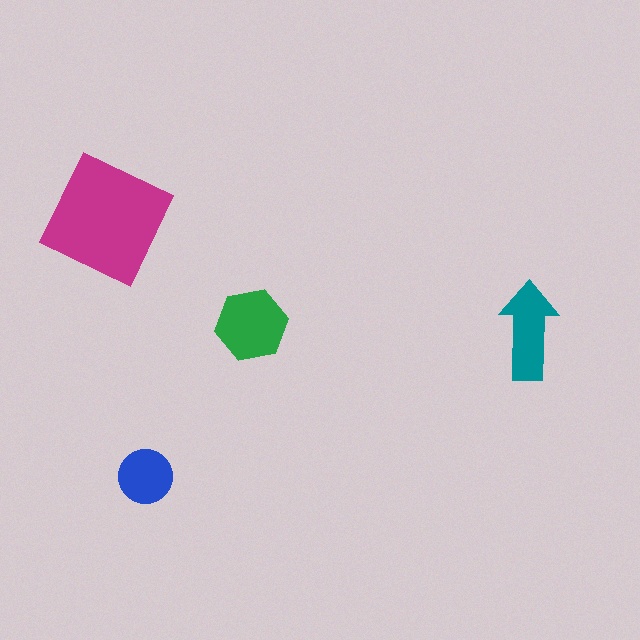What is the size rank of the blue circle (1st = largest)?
4th.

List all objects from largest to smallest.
The magenta square, the green hexagon, the teal arrow, the blue circle.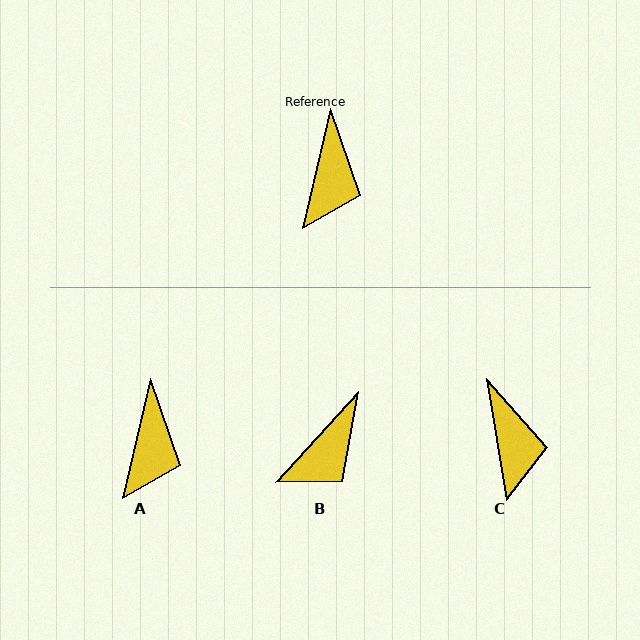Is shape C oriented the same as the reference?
No, it is off by about 23 degrees.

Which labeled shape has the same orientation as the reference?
A.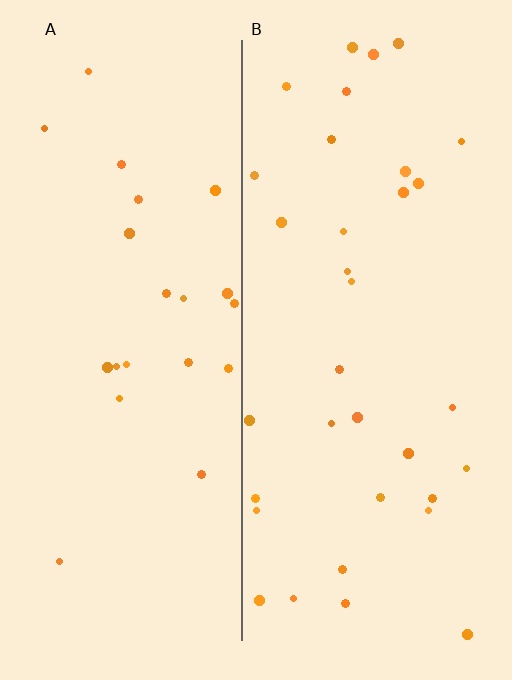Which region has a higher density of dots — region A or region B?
B (the right).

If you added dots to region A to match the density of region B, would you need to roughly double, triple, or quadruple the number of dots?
Approximately double.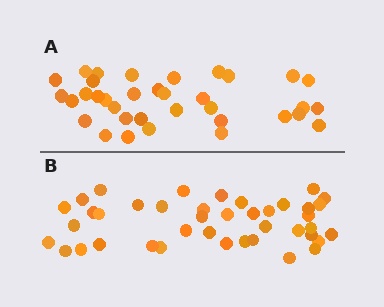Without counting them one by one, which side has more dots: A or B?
Region B (the bottom region) has more dots.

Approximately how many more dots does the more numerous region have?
Region B has about 6 more dots than region A.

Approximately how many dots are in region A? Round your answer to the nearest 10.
About 40 dots. (The exact count is 35, which rounds to 40.)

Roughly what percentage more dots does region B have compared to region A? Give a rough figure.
About 15% more.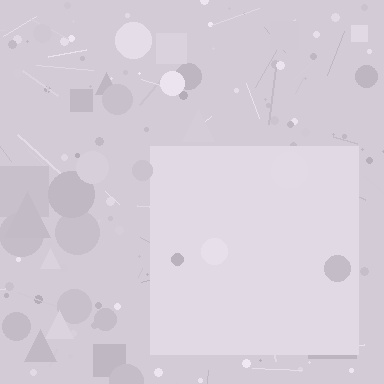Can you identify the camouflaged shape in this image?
The camouflaged shape is a square.